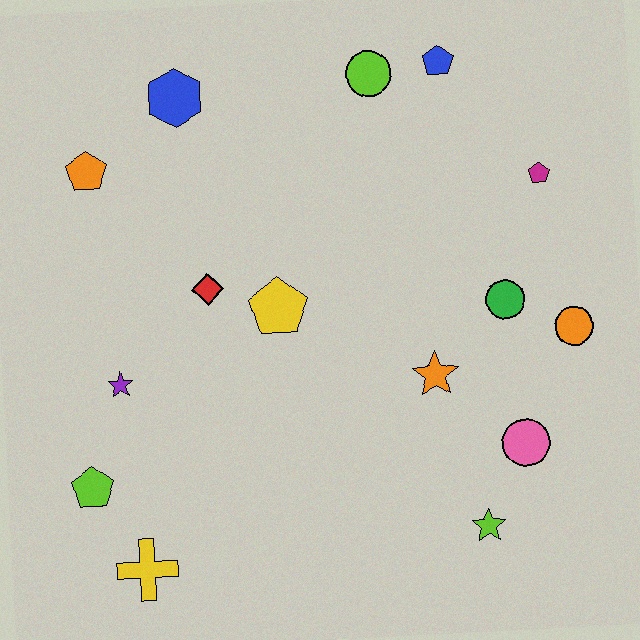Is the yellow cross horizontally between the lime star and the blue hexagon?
No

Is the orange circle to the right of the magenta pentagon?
Yes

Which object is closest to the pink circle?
The lime star is closest to the pink circle.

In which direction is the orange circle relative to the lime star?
The orange circle is above the lime star.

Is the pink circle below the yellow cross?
No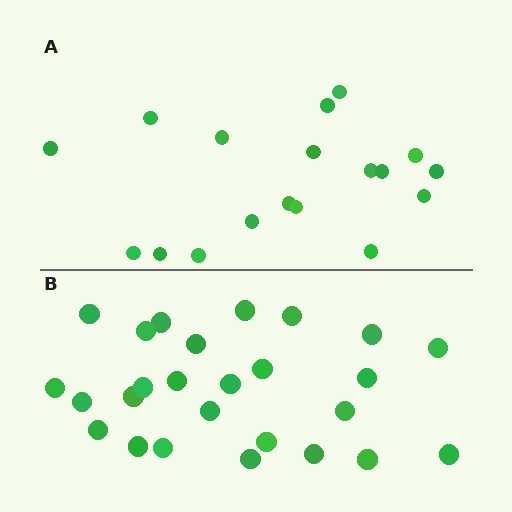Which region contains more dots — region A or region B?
Region B (the bottom region) has more dots.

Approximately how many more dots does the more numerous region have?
Region B has roughly 8 or so more dots than region A.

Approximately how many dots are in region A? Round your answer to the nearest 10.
About 20 dots. (The exact count is 18, which rounds to 20.)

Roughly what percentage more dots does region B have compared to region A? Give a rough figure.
About 45% more.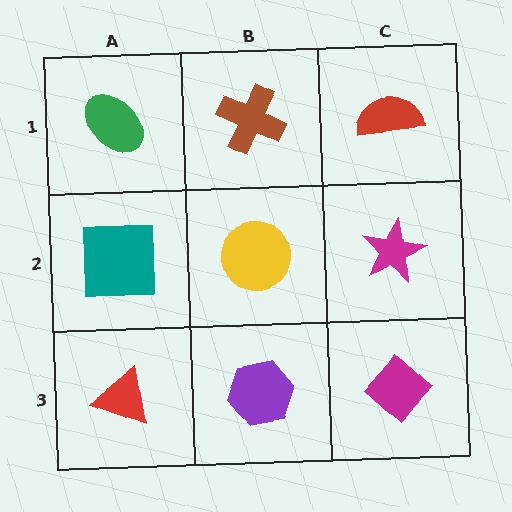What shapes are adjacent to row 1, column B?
A yellow circle (row 2, column B), a green ellipse (row 1, column A), a red semicircle (row 1, column C).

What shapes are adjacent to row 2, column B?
A brown cross (row 1, column B), a purple hexagon (row 3, column B), a teal square (row 2, column A), a magenta star (row 2, column C).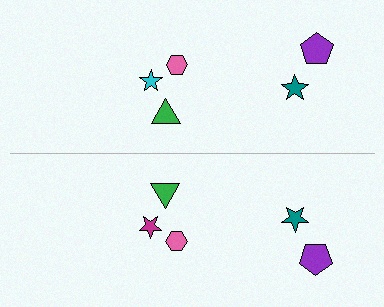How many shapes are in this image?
There are 10 shapes in this image.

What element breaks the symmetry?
The magenta star on the bottom side breaks the symmetry — its mirror counterpart is cyan.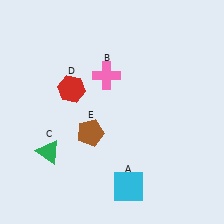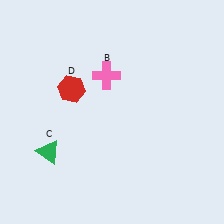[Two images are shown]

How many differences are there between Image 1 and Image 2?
There are 2 differences between the two images.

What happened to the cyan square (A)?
The cyan square (A) was removed in Image 2. It was in the bottom-right area of Image 1.